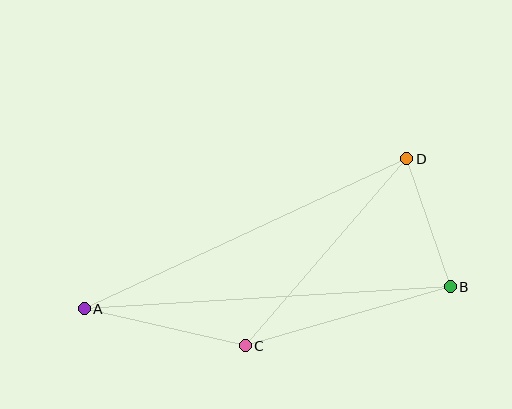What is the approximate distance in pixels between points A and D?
The distance between A and D is approximately 356 pixels.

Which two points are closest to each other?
Points B and D are closest to each other.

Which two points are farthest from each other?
Points A and B are farthest from each other.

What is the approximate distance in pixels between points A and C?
The distance between A and C is approximately 165 pixels.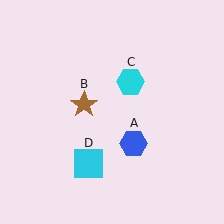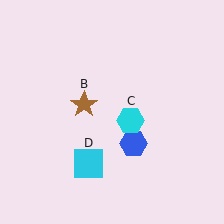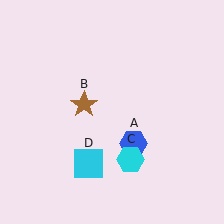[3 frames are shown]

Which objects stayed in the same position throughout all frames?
Blue hexagon (object A) and brown star (object B) and cyan square (object D) remained stationary.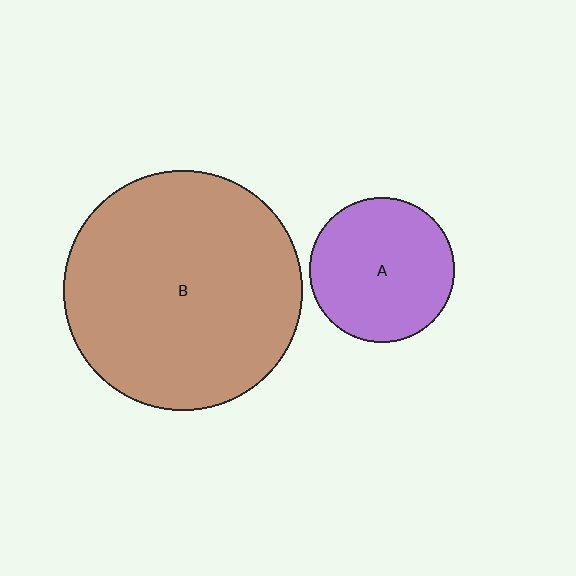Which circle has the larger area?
Circle B (brown).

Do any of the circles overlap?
No, none of the circles overlap.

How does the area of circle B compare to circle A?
Approximately 2.7 times.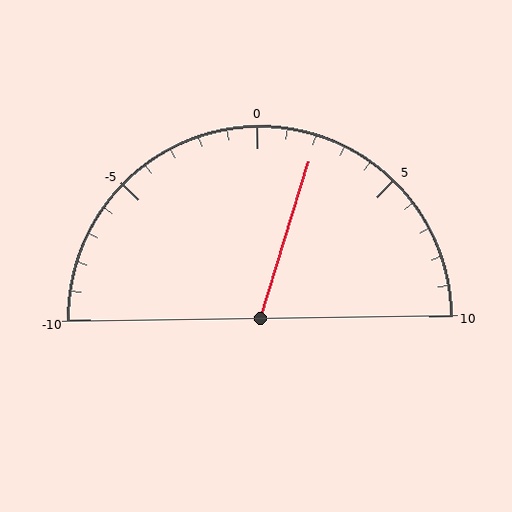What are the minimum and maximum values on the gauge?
The gauge ranges from -10 to 10.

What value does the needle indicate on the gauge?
The needle indicates approximately 2.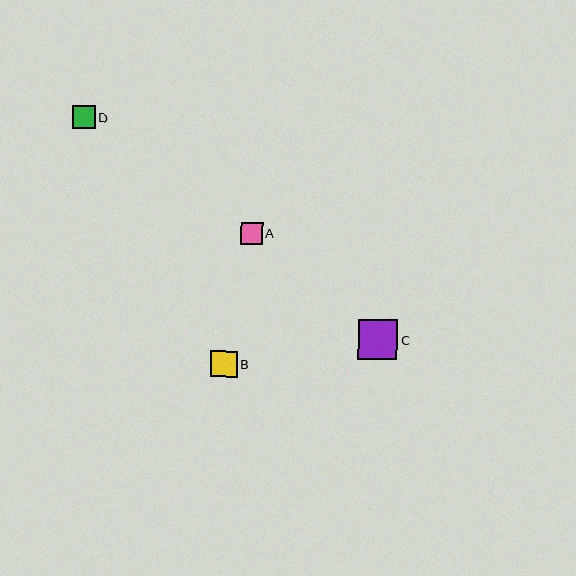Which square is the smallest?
Square A is the smallest with a size of approximately 22 pixels.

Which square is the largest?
Square C is the largest with a size of approximately 40 pixels.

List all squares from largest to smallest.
From largest to smallest: C, B, D, A.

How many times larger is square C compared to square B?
Square C is approximately 1.5 times the size of square B.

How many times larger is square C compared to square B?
Square C is approximately 1.5 times the size of square B.